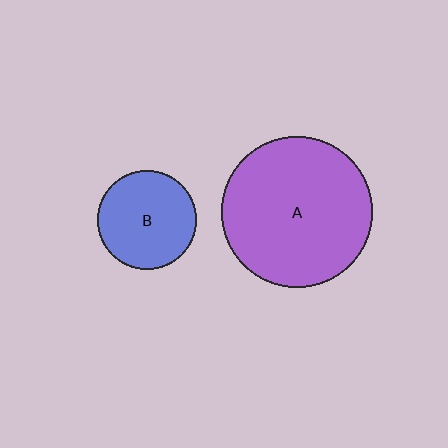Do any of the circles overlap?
No, none of the circles overlap.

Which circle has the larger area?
Circle A (purple).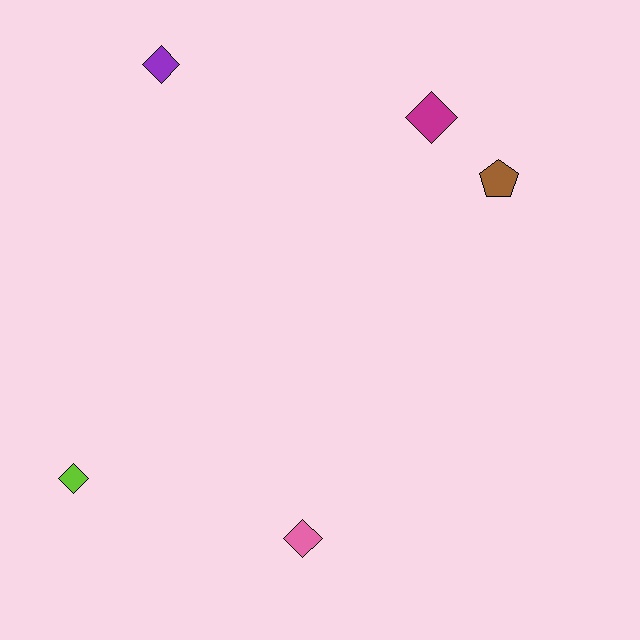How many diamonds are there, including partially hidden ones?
There are 4 diamonds.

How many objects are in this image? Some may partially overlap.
There are 5 objects.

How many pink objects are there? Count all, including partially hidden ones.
There is 1 pink object.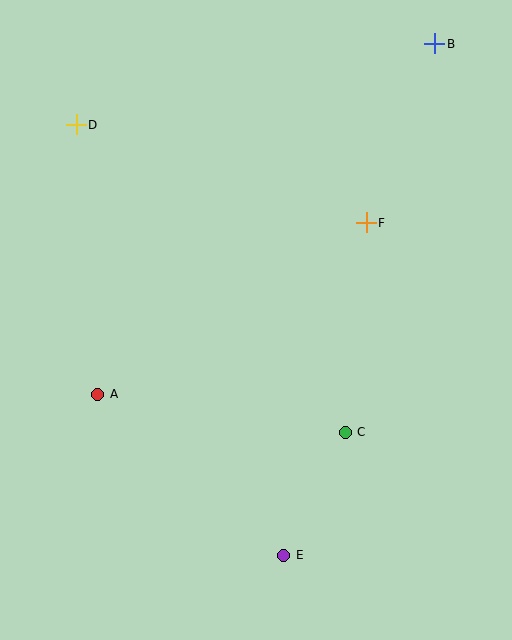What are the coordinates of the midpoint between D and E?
The midpoint between D and E is at (180, 340).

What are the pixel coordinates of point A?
Point A is at (98, 394).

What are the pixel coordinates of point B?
Point B is at (435, 44).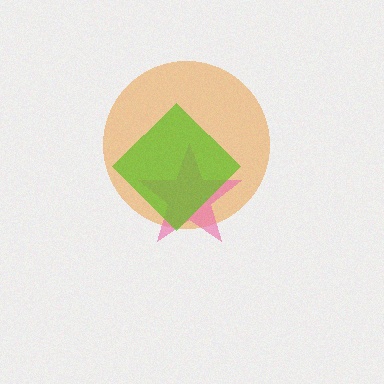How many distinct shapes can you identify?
There are 3 distinct shapes: an orange circle, a pink star, a lime diamond.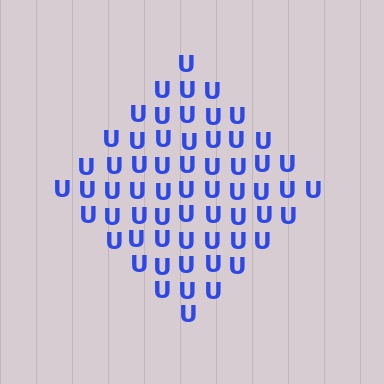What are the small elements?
The small elements are letter U's.